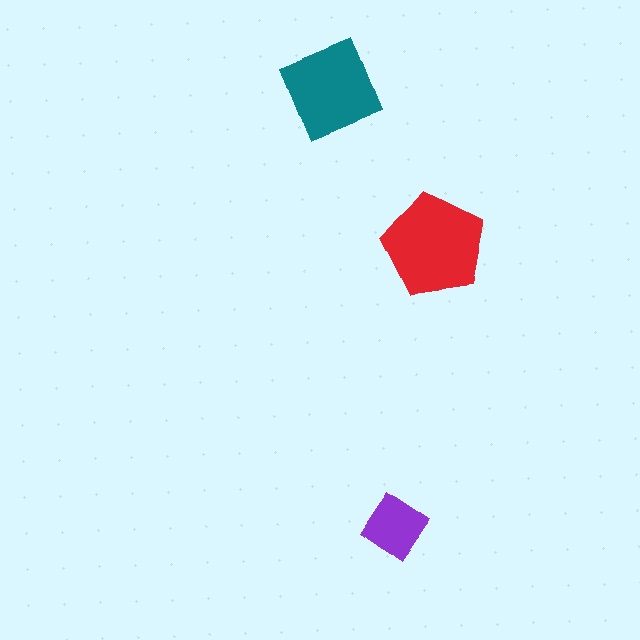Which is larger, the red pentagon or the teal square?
The red pentagon.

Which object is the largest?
The red pentagon.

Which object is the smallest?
The purple diamond.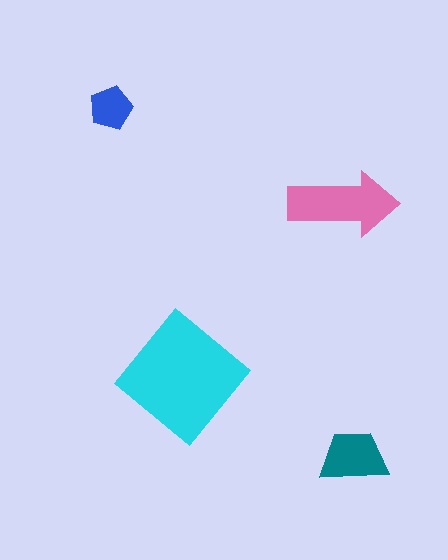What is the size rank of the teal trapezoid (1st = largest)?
3rd.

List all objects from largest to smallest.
The cyan diamond, the pink arrow, the teal trapezoid, the blue pentagon.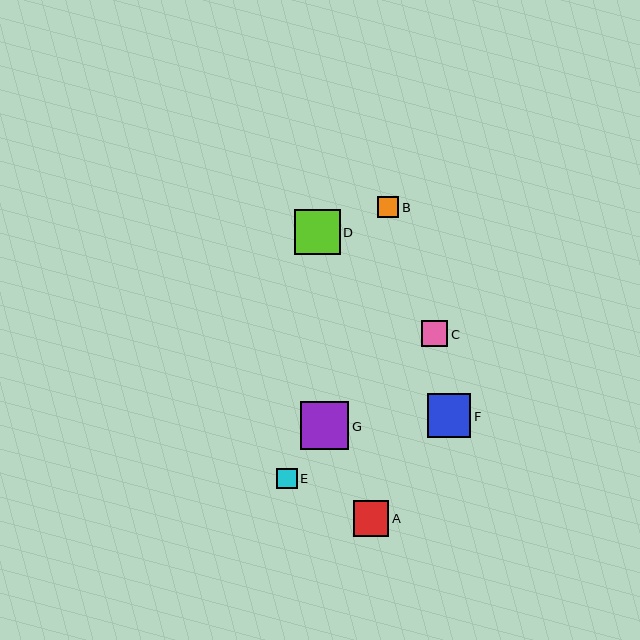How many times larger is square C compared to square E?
Square C is approximately 1.3 times the size of square E.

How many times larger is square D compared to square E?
Square D is approximately 2.2 times the size of square E.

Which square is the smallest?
Square E is the smallest with a size of approximately 21 pixels.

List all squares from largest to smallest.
From largest to smallest: G, D, F, A, C, B, E.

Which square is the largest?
Square G is the largest with a size of approximately 48 pixels.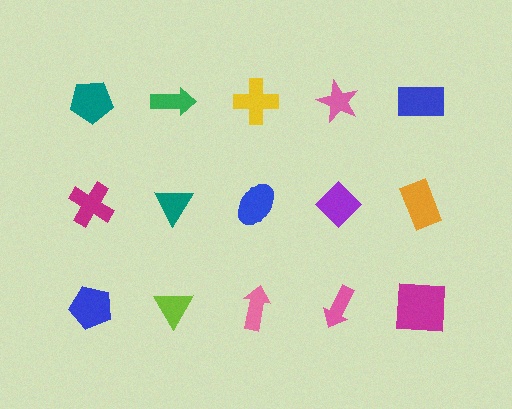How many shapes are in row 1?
5 shapes.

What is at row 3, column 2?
A lime triangle.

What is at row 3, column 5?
A magenta square.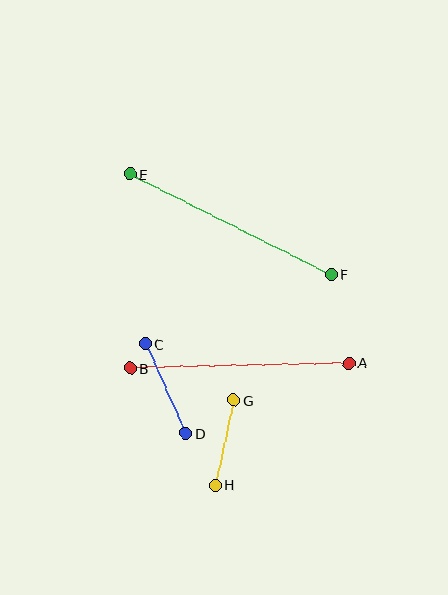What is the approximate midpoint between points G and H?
The midpoint is at approximately (225, 443) pixels.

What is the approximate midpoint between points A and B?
The midpoint is at approximately (240, 366) pixels.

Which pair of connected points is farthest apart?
Points E and F are farthest apart.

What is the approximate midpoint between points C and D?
The midpoint is at approximately (166, 389) pixels.